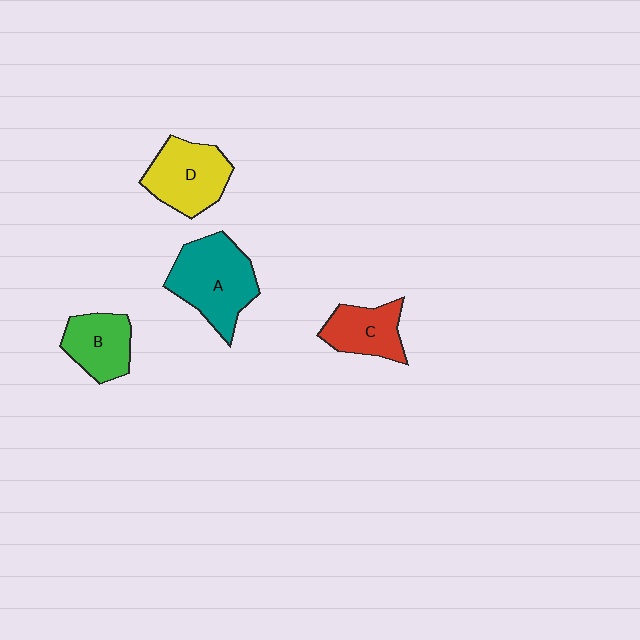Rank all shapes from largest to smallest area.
From largest to smallest: A (teal), D (yellow), B (green), C (red).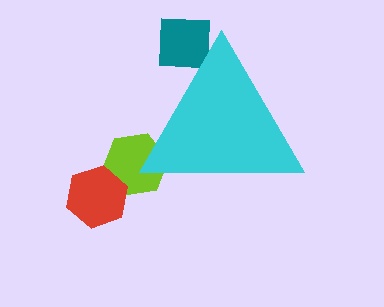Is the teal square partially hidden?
Yes, the teal square is partially hidden behind the cyan triangle.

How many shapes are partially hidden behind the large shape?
2 shapes are partially hidden.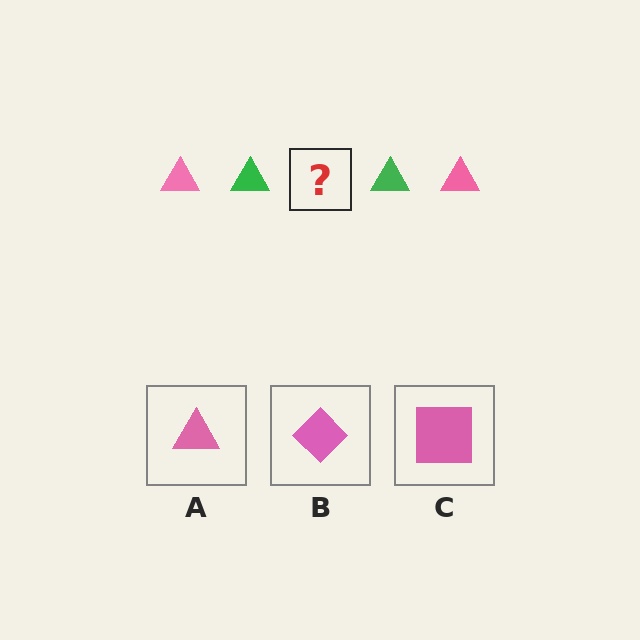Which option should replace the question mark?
Option A.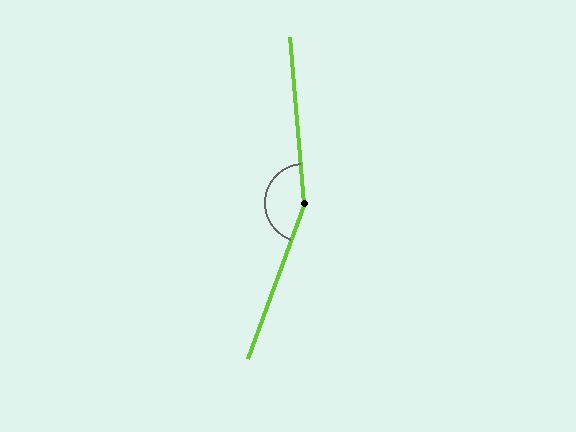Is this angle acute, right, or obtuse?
It is obtuse.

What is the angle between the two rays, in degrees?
Approximately 155 degrees.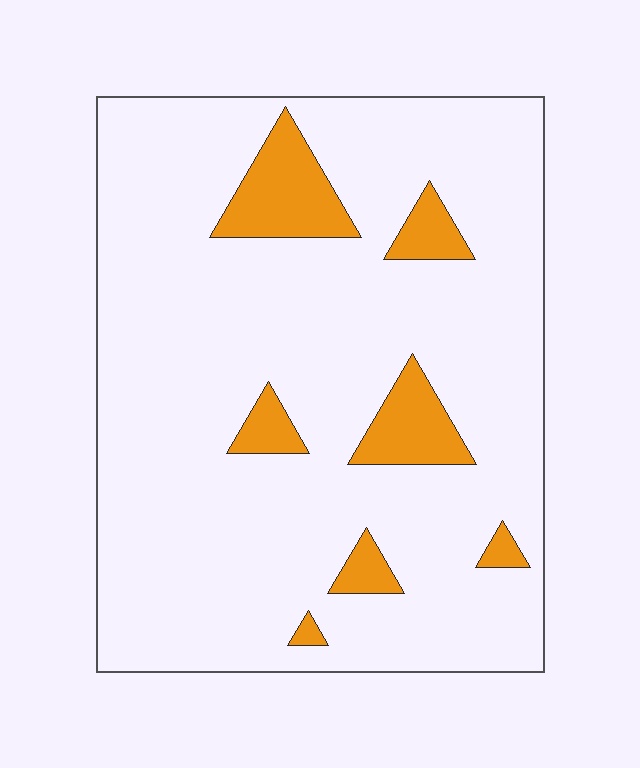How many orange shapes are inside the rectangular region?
7.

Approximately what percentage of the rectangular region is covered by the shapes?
Approximately 10%.